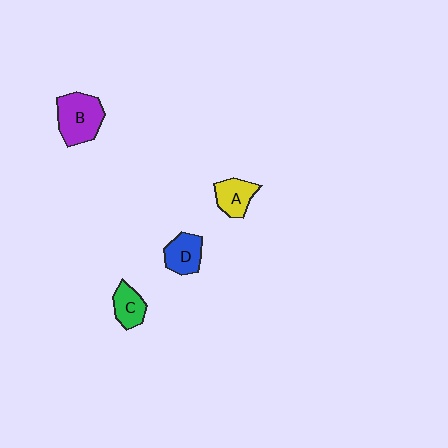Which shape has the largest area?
Shape B (purple).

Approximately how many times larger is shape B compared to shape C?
Approximately 1.8 times.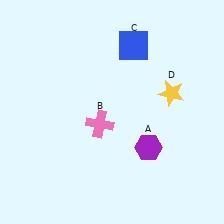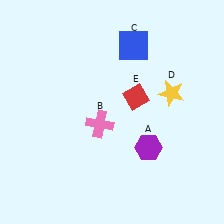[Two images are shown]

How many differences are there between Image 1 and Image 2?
There is 1 difference between the two images.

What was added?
A red diamond (E) was added in Image 2.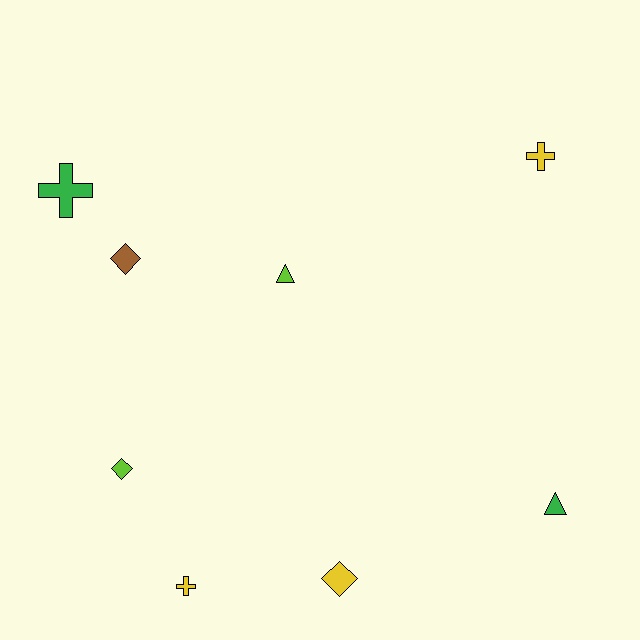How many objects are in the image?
There are 8 objects.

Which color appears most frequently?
Yellow, with 3 objects.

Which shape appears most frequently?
Cross, with 3 objects.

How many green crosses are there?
There is 1 green cross.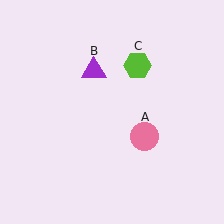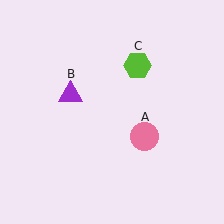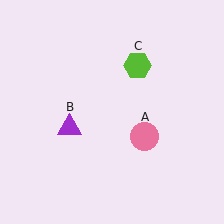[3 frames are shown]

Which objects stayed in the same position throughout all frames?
Pink circle (object A) and lime hexagon (object C) remained stationary.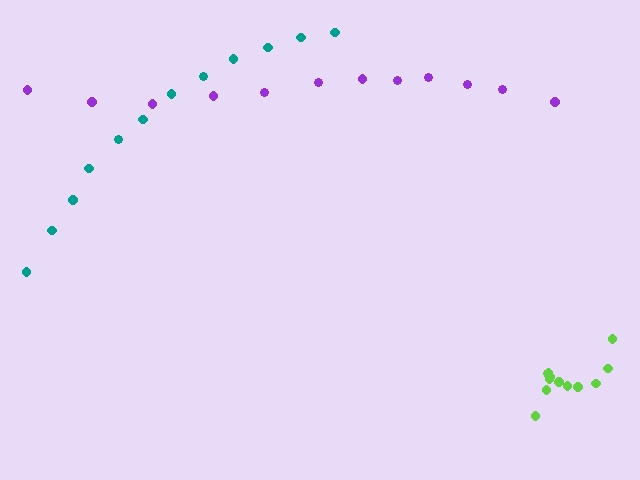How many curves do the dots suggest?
There are 3 distinct paths.